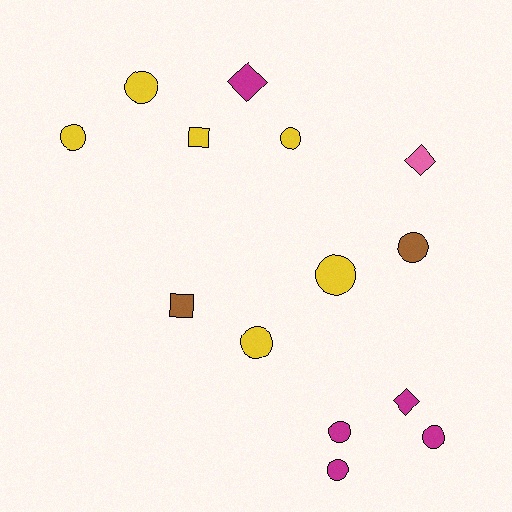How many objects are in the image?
There are 14 objects.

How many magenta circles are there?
There are 3 magenta circles.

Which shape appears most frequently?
Circle, with 9 objects.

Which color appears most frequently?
Yellow, with 6 objects.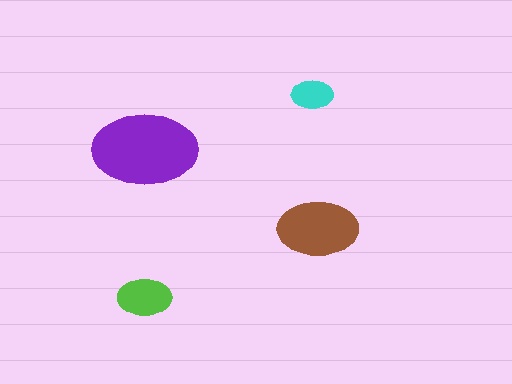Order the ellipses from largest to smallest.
the purple one, the brown one, the lime one, the cyan one.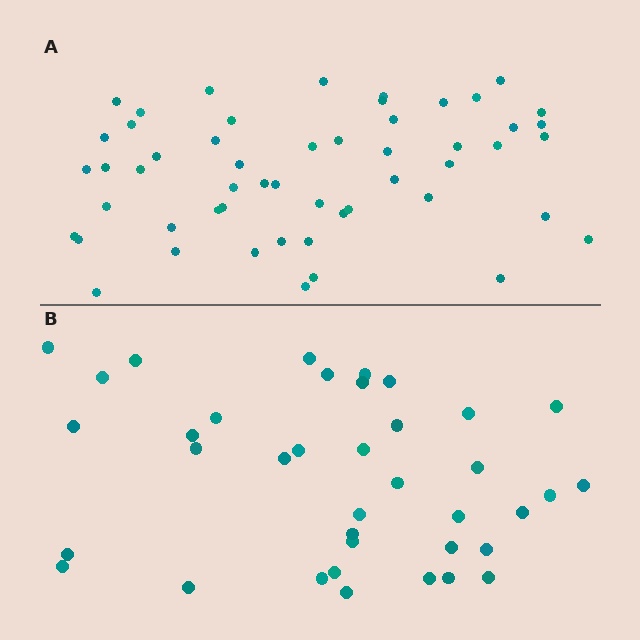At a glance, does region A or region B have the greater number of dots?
Region A (the top region) has more dots.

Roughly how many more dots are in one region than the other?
Region A has approximately 15 more dots than region B.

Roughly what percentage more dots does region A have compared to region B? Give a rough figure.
About 40% more.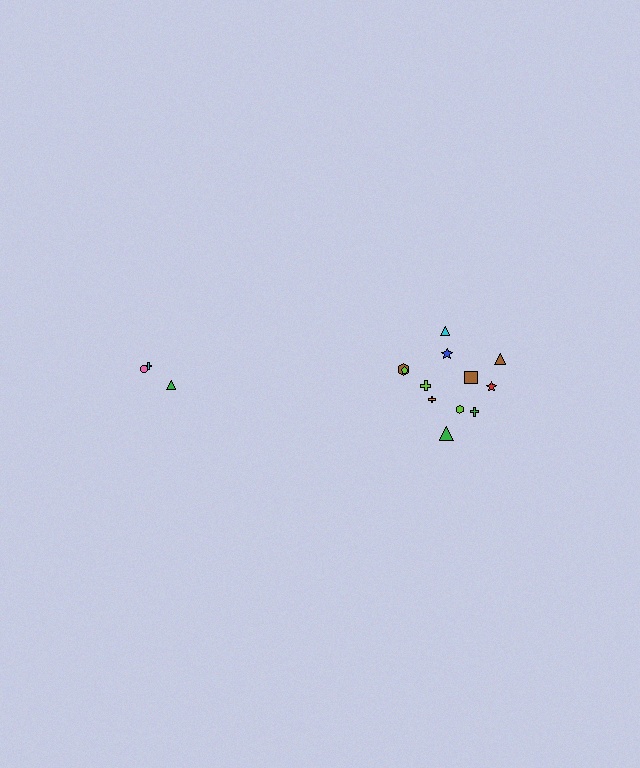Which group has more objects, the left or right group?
The right group.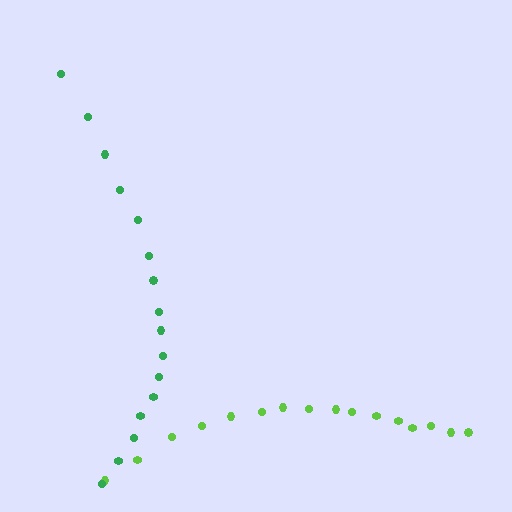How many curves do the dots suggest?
There are 2 distinct paths.